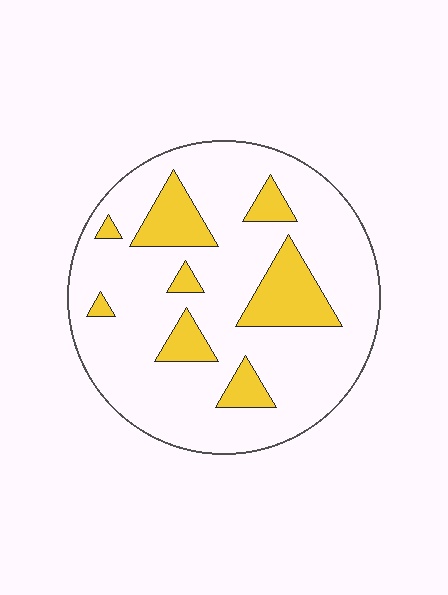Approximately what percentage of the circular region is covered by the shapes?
Approximately 20%.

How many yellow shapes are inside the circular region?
8.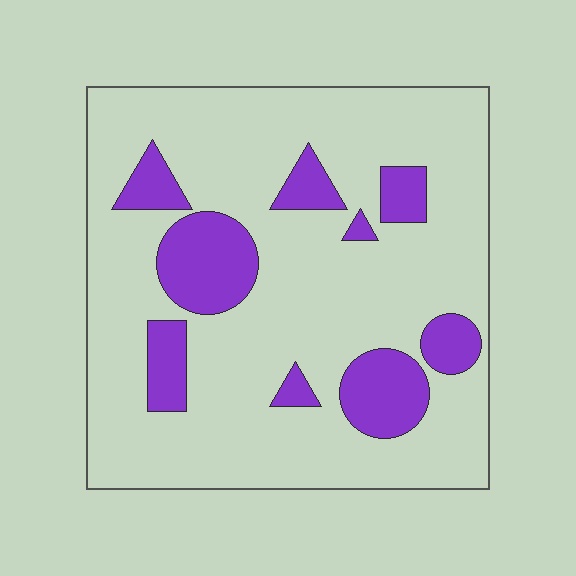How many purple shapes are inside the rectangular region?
9.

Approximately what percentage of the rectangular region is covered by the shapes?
Approximately 20%.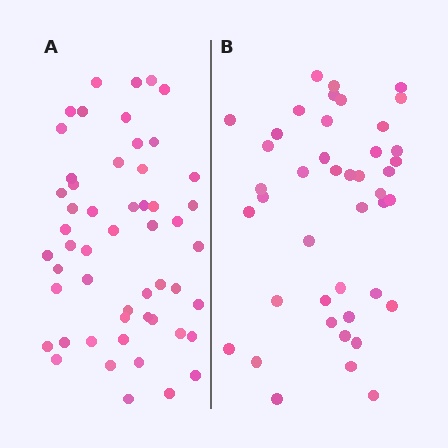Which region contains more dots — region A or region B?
Region A (the left region) has more dots.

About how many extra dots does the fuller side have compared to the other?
Region A has roughly 10 or so more dots than region B.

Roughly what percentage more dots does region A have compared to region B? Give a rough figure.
About 25% more.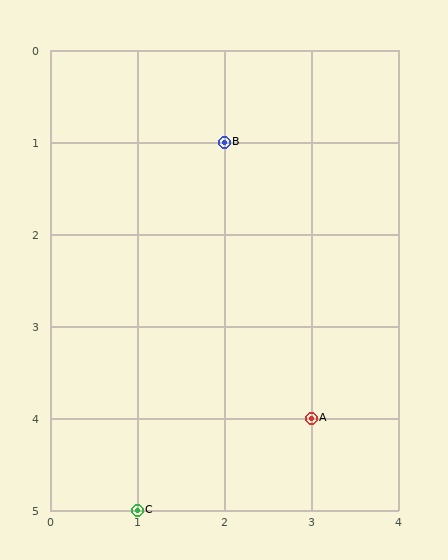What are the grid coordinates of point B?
Point B is at grid coordinates (2, 1).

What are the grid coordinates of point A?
Point A is at grid coordinates (3, 4).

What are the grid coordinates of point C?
Point C is at grid coordinates (1, 5).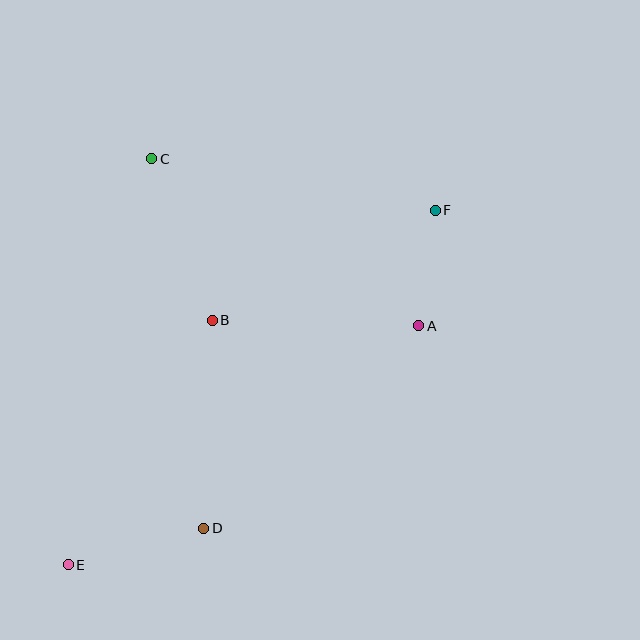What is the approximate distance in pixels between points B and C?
The distance between B and C is approximately 172 pixels.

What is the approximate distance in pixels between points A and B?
The distance between A and B is approximately 207 pixels.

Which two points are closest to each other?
Points A and F are closest to each other.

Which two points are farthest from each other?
Points E and F are farthest from each other.